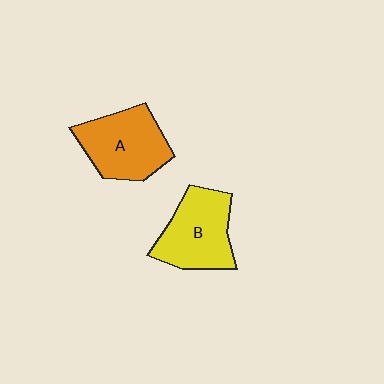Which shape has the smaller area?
Shape B (yellow).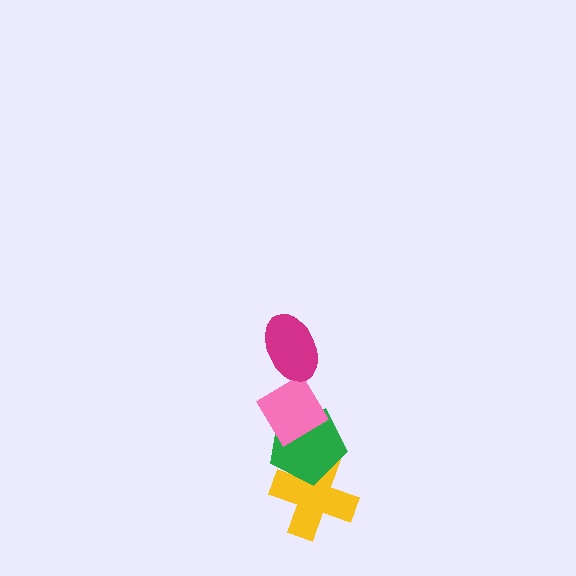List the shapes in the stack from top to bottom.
From top to bottom: the magenta ellipse, the pink diamond, the green pentagon, the yellow cross.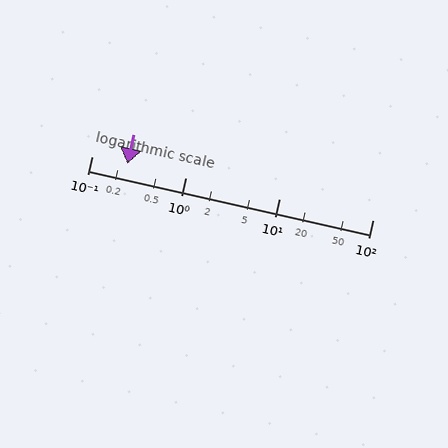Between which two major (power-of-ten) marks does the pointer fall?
The pointer is between 0.1 and 1.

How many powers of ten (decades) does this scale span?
The scale spans 3 decades, from 0.1 to 100.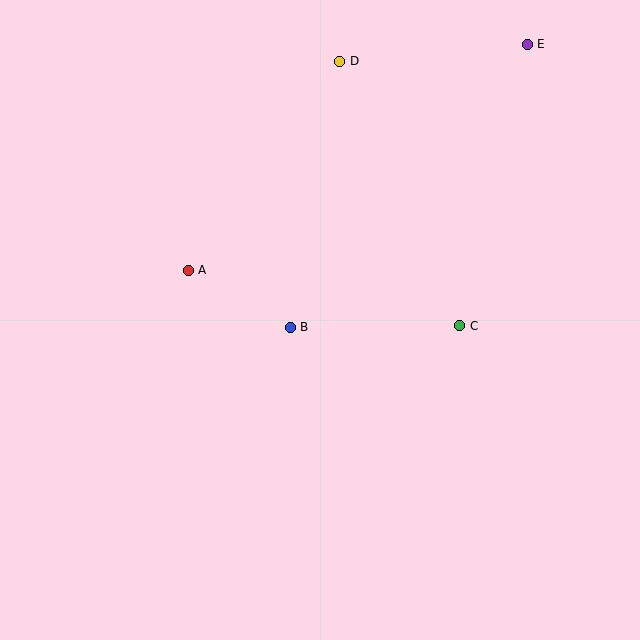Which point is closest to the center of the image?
Point B at (290, 327) is closest to the center.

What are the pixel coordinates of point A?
Point A is at (188, 270).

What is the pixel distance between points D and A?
The distance between D and A is 259 pixels.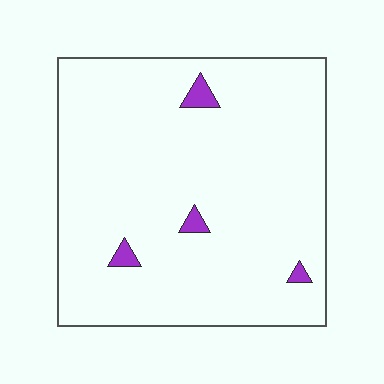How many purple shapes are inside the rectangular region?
4.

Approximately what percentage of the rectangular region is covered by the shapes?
Approximately 5%.